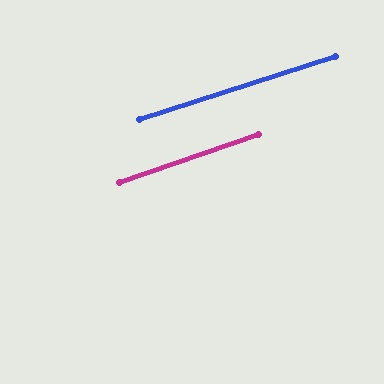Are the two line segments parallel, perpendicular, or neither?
Parallel — their directions differ by only 1.5°.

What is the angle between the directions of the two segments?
Approximately 1 degree.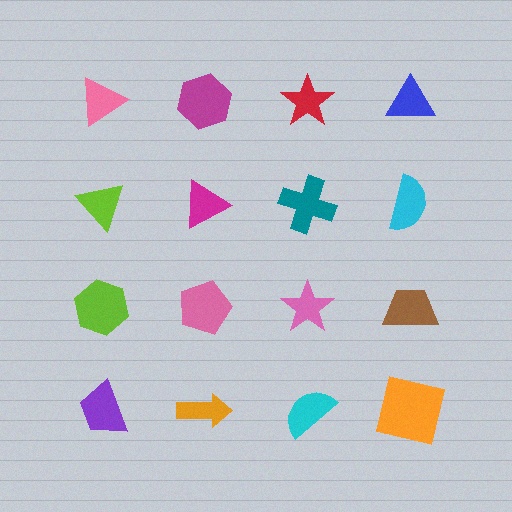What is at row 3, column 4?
A brown trapezoid.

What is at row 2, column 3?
A teal cross.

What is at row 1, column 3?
A red star.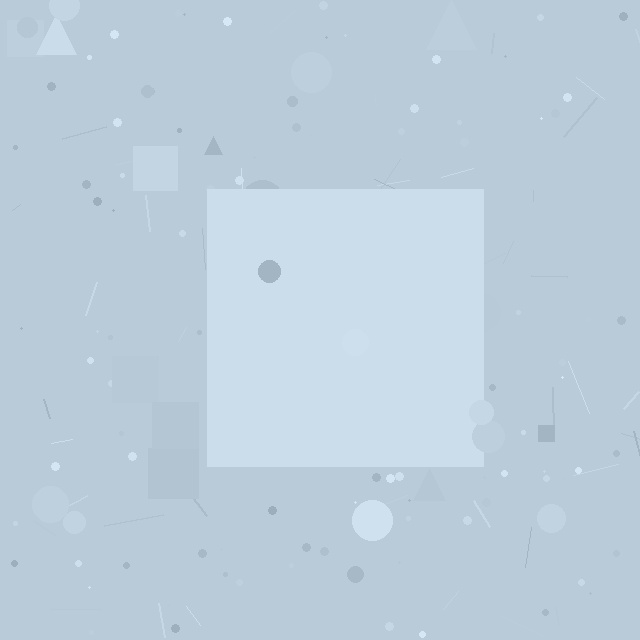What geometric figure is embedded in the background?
A square is embedded in the background.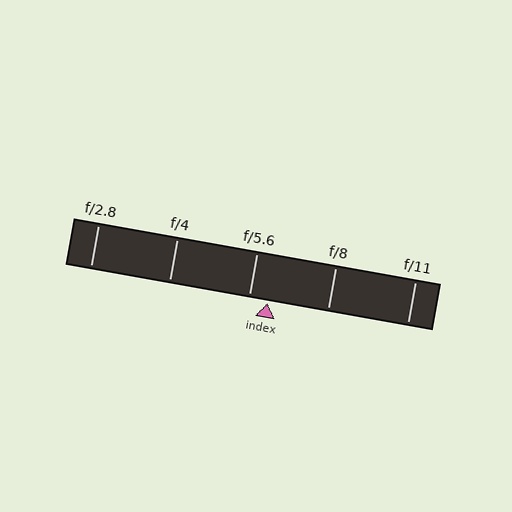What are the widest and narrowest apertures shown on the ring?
The widest aperture shown is f/2.8 and the narrowest is f/11.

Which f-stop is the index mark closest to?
The index mark is closest to f/5.6.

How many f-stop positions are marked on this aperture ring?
There are 5 f-stop positions marked.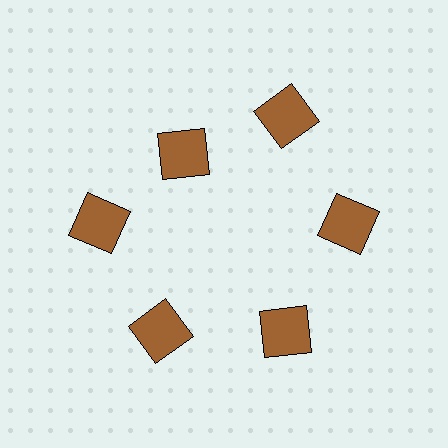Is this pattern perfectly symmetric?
No. The 6 brown squares are arranged in a ring, but one element near the 11 o'clock position is pulled inward toward the center, breaking the 6-fold rotational symmetry.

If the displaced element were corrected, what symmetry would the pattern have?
It would have 6-fold rotational symmetry — the pattern would map onto itself every 60 degrees.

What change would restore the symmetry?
The symmetry would be restored by moving it outward, back onto the ring so that all 6 squares sit at equal angles and equal distance from the center.